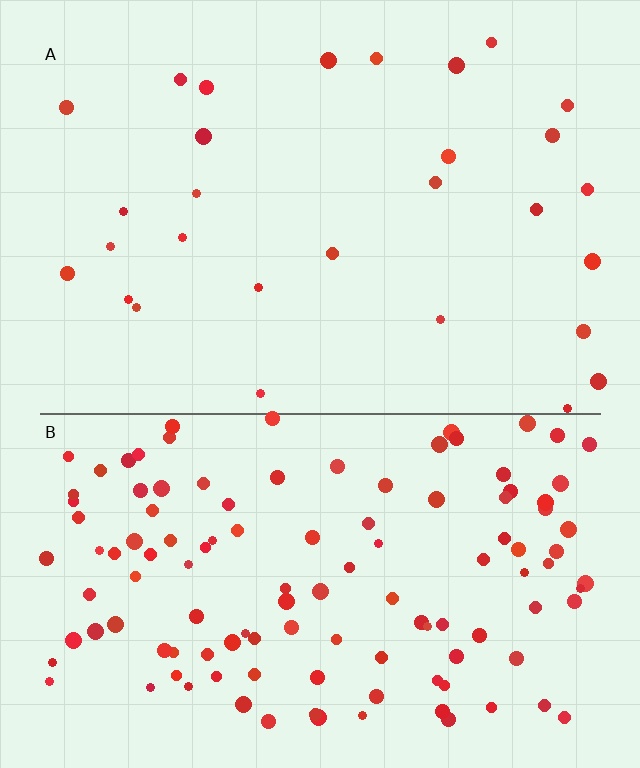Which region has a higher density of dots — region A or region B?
B (the bottom).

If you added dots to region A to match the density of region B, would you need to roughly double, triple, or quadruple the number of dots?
Approximately quadruple.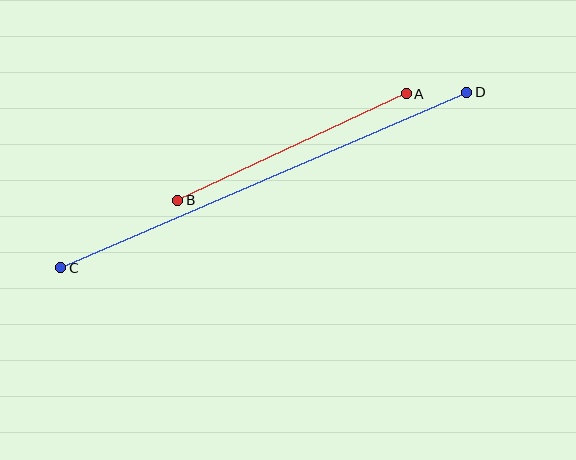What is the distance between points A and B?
The distance is approximately 252 pixels.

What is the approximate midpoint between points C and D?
The midpoint is at approximately (264, 180) pixels.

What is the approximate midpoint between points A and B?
The midpoint is at approximately (292, 147) pixels.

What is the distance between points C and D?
The distance is approximately 442 pixels.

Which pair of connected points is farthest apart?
Points C and D are farthest apart.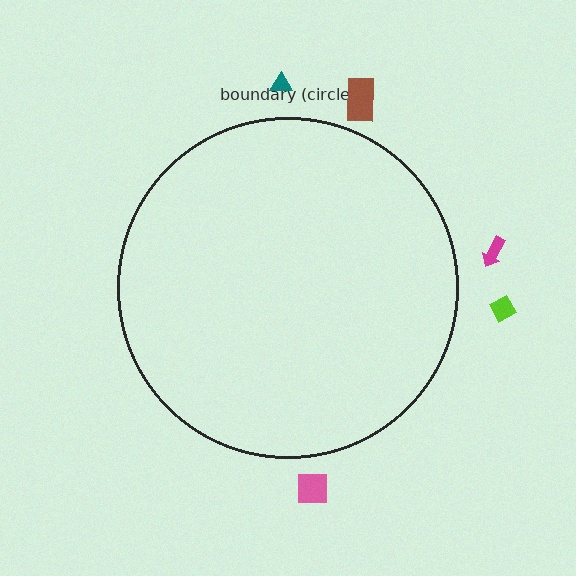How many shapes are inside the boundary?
0 inside, 5 outside.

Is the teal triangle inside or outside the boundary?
Outside.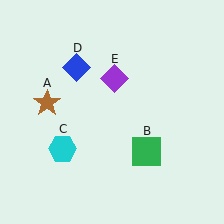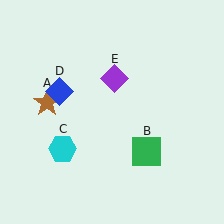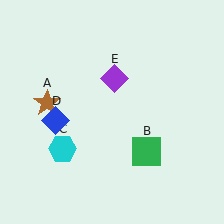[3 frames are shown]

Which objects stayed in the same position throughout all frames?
Brown star (object A) and green square (object B) and cyan hexagon (object C) and purple diamond (object E) remained stationary.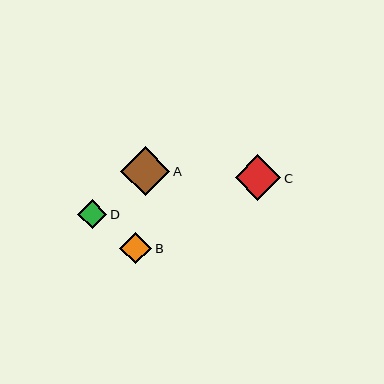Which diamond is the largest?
Diamond A is the largest with a size of approximately 49 pixels.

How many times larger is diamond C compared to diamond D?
Diamond C is approximately 1.5 times the size of diamond D.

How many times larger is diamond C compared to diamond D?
Diamond C is approximately 1.5 times the size of diamond D.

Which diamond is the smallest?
Diamond D is the smallest with a size of approximately 30 pixels.